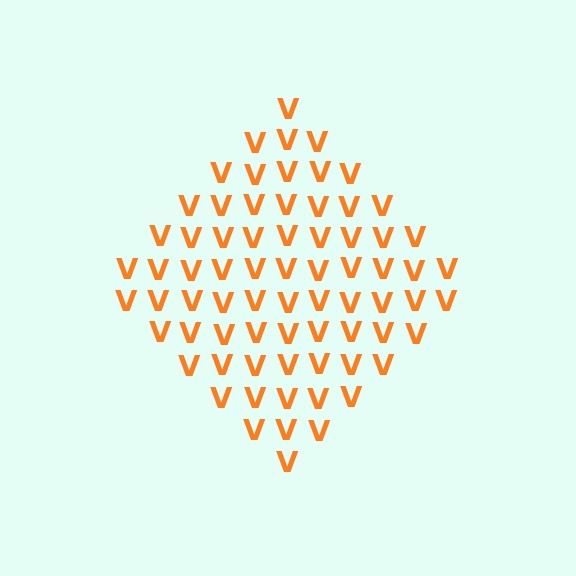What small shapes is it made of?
It is made of small letter V's.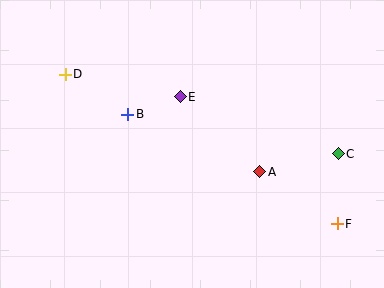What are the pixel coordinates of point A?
Point A is at (260, 172).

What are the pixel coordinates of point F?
Point F is at (337, 224).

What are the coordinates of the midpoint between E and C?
The midpoint between E and C is at (259, 125).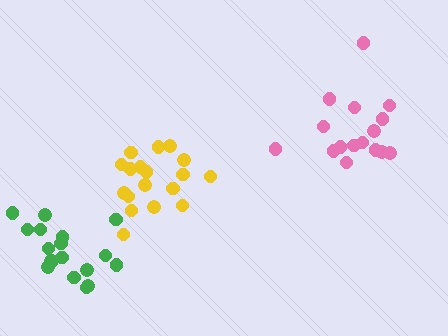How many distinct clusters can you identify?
There are 3 distinct clusters.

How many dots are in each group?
Group 1: 16 dots, Group 2: 18 dots, Group 3: 19 dots (53 total).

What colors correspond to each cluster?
The clusters are colored: pink, yellow, green.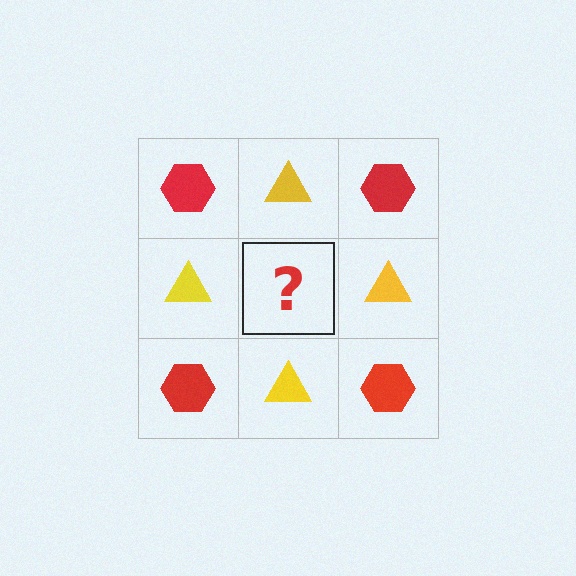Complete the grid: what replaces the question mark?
The question mark should be replaced with a red hexagon.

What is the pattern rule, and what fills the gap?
The rule is that it alternates red hexagon and yellow triangle in a checkerboard pattern. The gap should be filled with a red hexagon.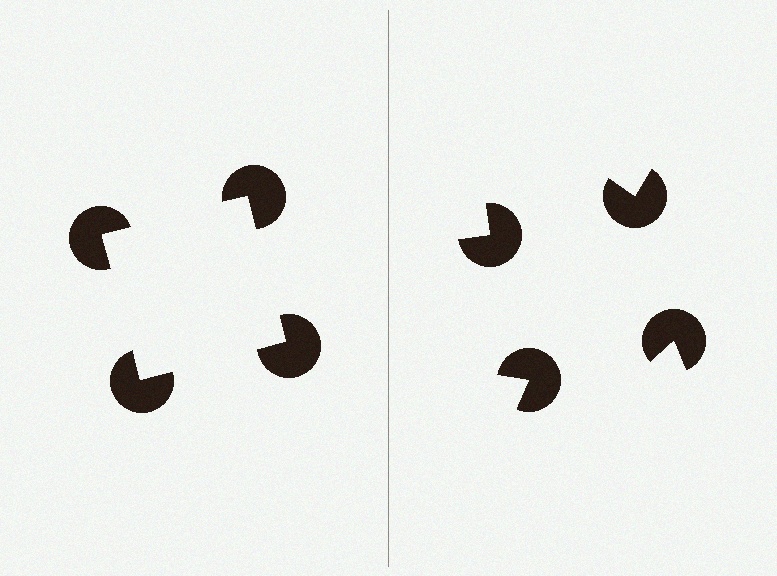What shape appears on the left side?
An illusory square.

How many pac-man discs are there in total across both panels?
8 — 4 on each side.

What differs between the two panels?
The pac-man discs are positioned identically on both sides; only the wedge orientations differ. On the left they align to a square; on the right they are misaligned.